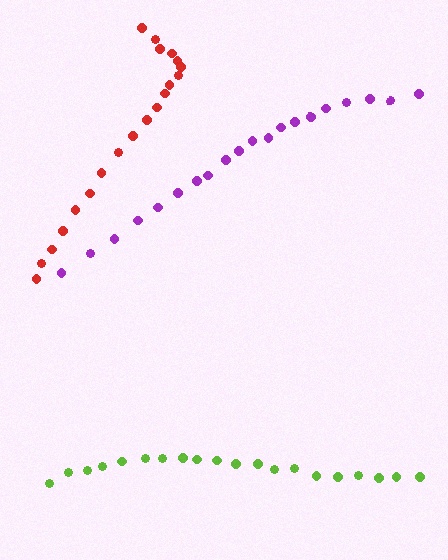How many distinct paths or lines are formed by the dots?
There are 3 distinct paths.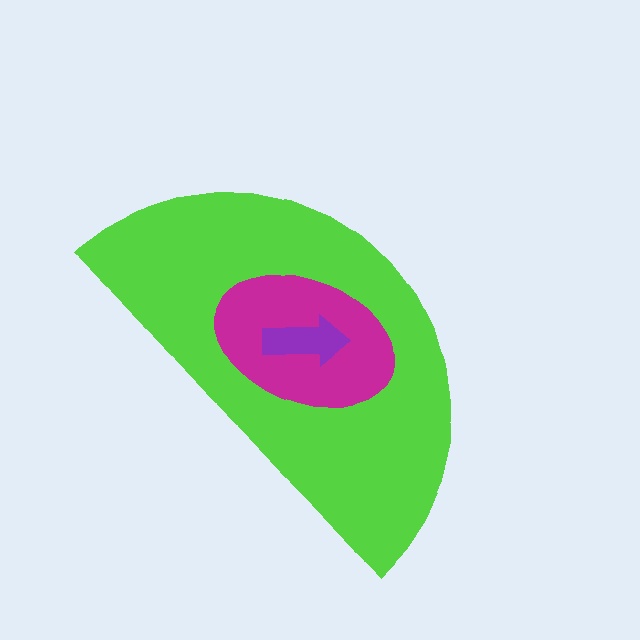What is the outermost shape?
The lime semicircle.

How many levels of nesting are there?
3.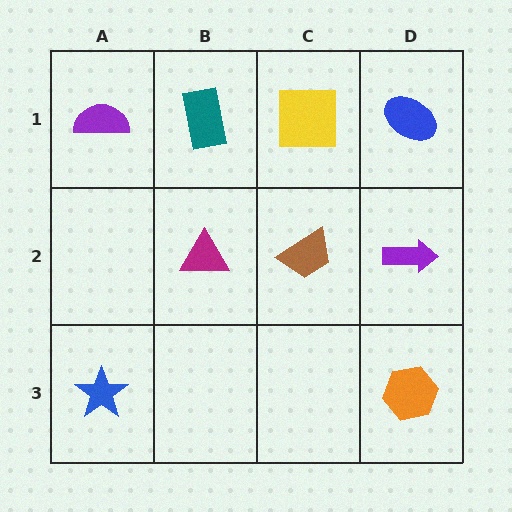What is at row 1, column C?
A yellow square.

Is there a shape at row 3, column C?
No, that cell is empty.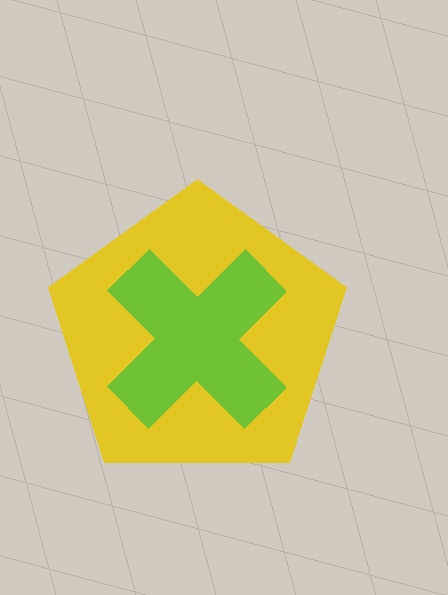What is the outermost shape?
The yellow pentagon.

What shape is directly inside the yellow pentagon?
The lime cross.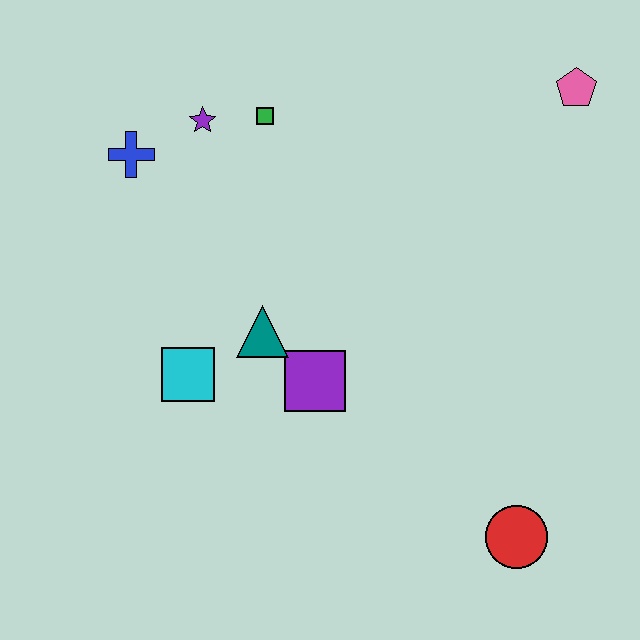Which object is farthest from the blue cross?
The red circle is farthest from the blue cross.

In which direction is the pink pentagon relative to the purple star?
The pink pentagon is to the right of the purple star.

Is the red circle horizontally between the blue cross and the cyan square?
No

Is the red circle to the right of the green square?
Yes